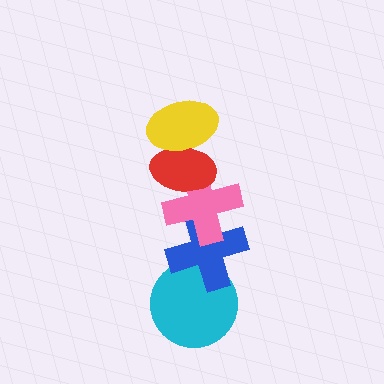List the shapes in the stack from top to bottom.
From top to bottom: the yellow ellipse, the red ellipse, the pink cross, the blue cross, the cyan circle.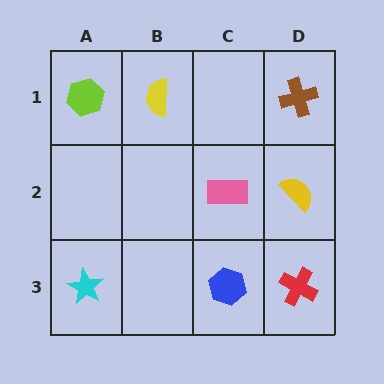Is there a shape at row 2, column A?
No, that cell is empty.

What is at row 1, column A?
A lime hexagon.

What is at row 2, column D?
A yellow semicircle.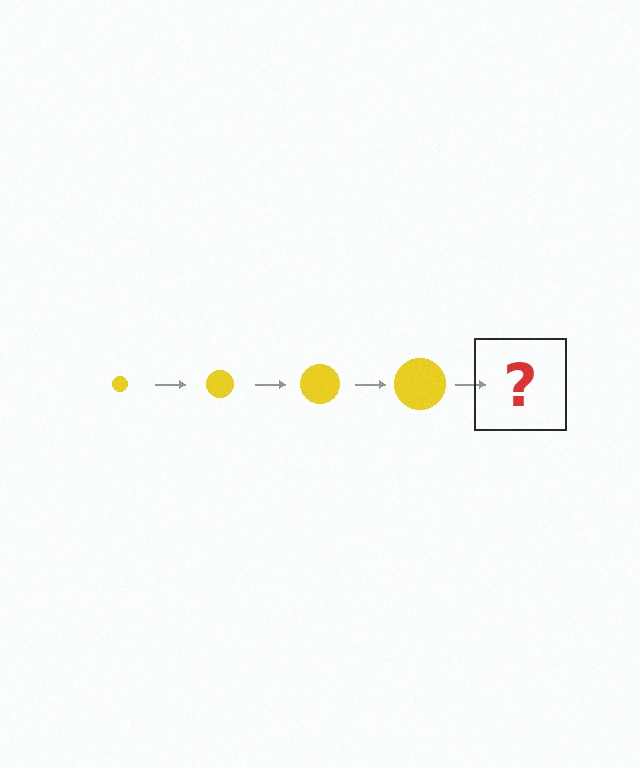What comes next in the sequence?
The next element should be a yellow circle, larger than the previous one.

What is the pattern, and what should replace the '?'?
The pattern is that the circle gets progressively larger each step. The '?' should be a yellow circle, larger than the previous one.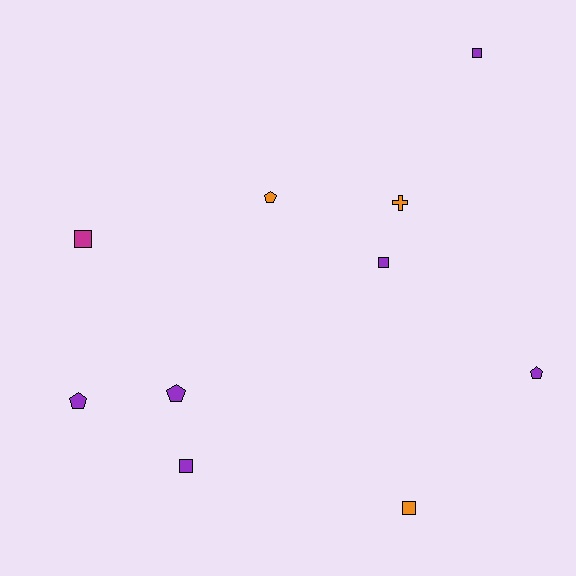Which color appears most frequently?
Purple, with 6 objects.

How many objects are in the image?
There are 10 objects.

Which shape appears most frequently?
Square, with 5 objects.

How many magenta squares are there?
There is 1 magenta square.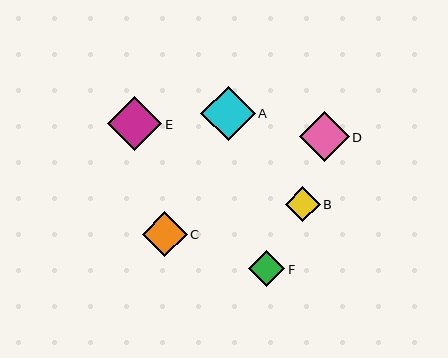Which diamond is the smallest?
Diamond B is the smallest with a size of approximately 35 pixels.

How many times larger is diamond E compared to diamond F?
Diamond E is approximately 1.5 times the size of diamond F.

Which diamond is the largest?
Diamond E is the largest with a size of approximately 54 pixels.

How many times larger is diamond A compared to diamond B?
Diamond A is approximately 1.5 times the size of diamond B.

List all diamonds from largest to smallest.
From largest to smallest: E, A, D, C, F, B.